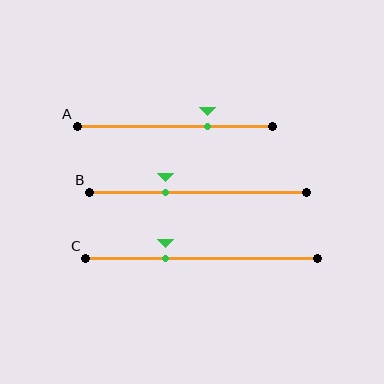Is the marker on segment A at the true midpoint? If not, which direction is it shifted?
No, the marker on segment A is shifted to the right by about 17% of the segment length.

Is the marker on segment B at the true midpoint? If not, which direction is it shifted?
No, the marker on segment B is shifted to the left by about 15% of the segment length.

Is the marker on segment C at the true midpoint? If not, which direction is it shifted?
No, the marker on segment C is shifted to the left by about 16% of the segment length.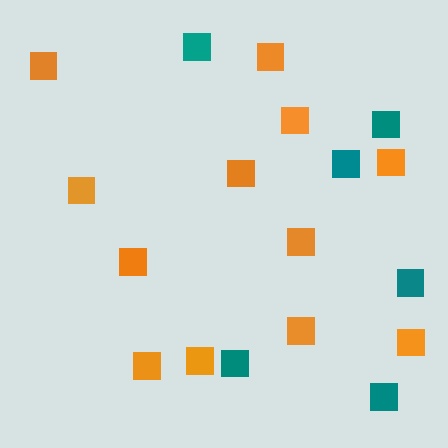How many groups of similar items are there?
There are 2 groups: one group of orange squares (12) and one group of teal squares (6).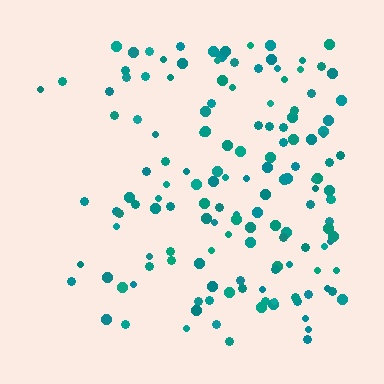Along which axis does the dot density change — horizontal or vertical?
Horizontal.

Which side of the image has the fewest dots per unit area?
The left.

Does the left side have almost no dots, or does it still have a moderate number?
Still a moderate number, just noticeably fewer than the right.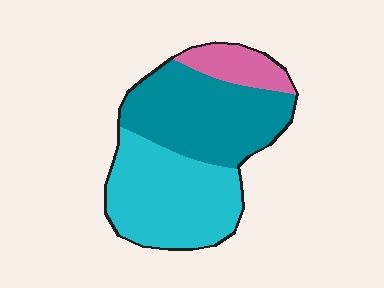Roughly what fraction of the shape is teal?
Teal takes up between a quarter and a half of the shape.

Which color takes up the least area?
Pink, at roughly 15%.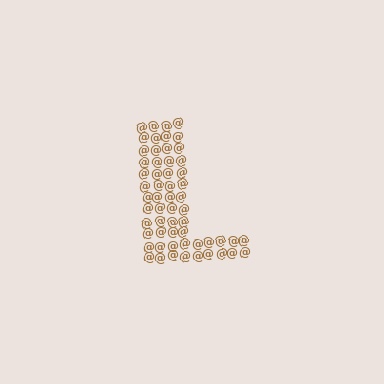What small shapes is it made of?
It is made of small at signs.